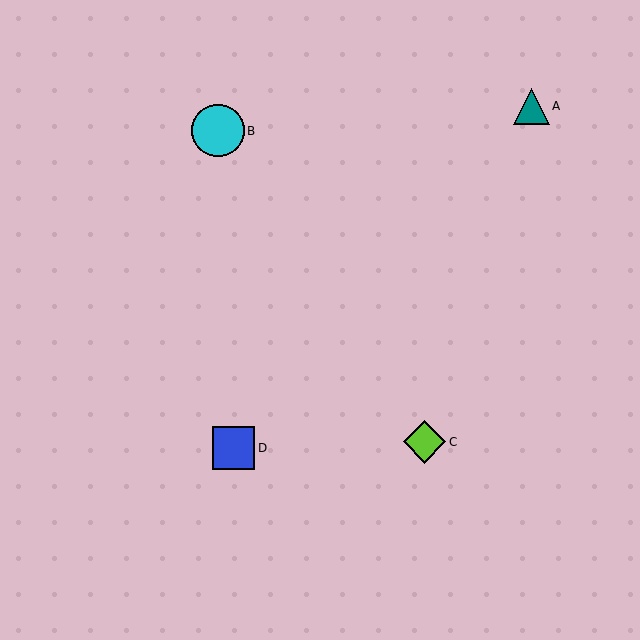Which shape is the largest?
The cyan circle (labeled B) is the largest.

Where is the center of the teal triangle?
The center of the teal triangle is at (531, 106).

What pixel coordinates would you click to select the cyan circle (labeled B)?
Click at (218, 131) to select the cyan circle B.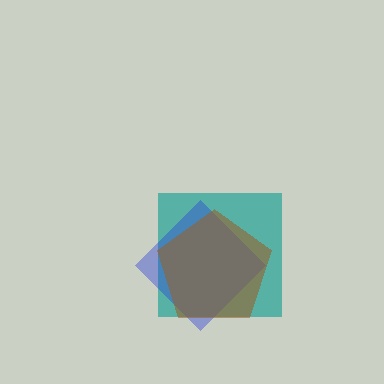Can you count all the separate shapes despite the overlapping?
Yes, there are 3 separate shapes.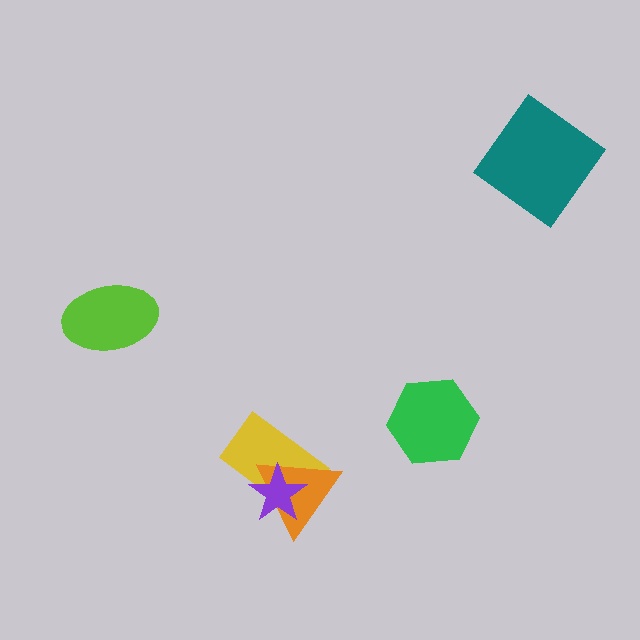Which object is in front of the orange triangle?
The purple star is in front of the orange triangle.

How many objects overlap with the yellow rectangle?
2 objects overlap with the yellow rectangle.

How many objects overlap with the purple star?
2 objects overlap with the purple star.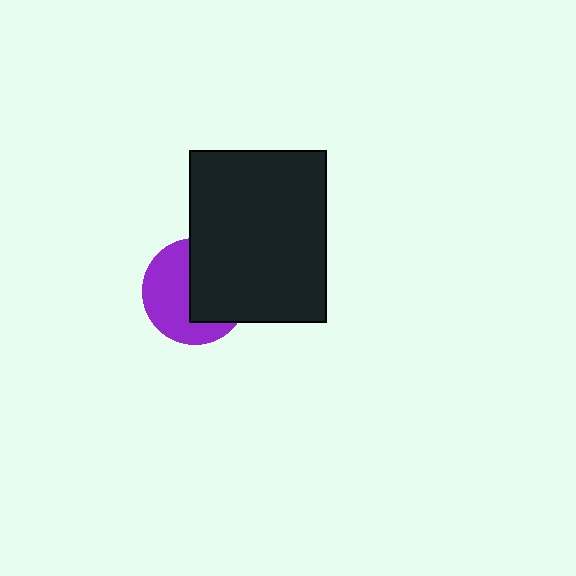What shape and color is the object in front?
The object in front is a black rectangle.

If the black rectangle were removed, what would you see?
You would see the complete purple circle.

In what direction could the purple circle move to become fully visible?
The purple circle could move left. That would shift it out from behind the black rectangle entirely.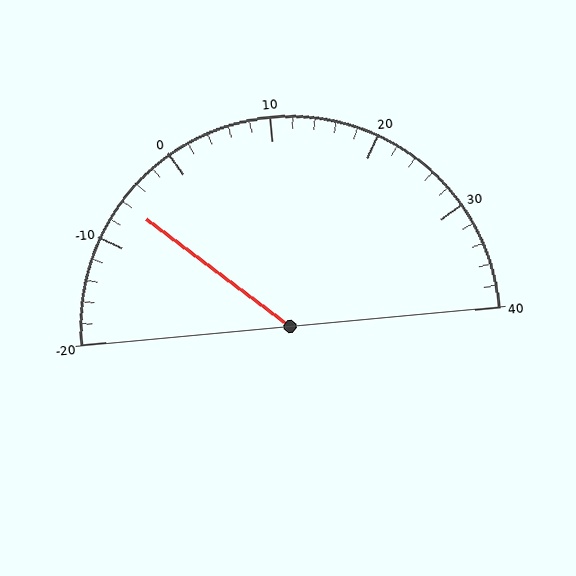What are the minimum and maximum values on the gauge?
The gauge ranges from -20 to 40.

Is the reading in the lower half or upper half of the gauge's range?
The reading is in the lower half of the range (-20 to 40).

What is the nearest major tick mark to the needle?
The nearest major tick mark is -10.